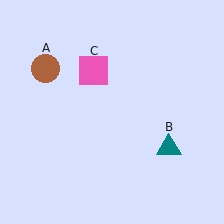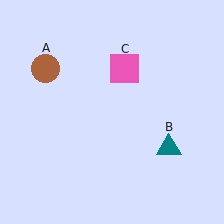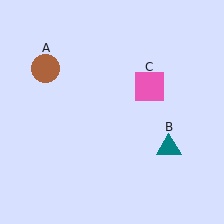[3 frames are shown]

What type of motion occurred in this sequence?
The pink square (object C) rotated clockwise around the center of the scene.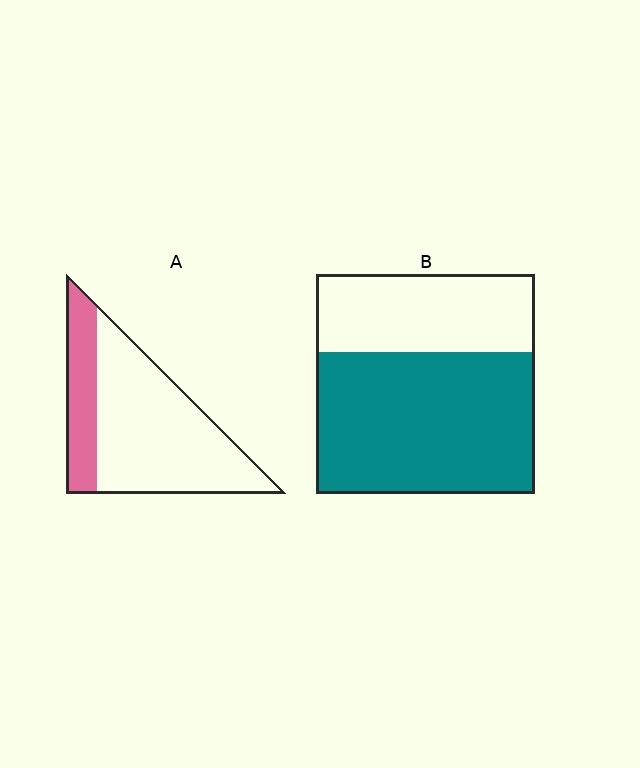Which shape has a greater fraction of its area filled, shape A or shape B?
Shape B.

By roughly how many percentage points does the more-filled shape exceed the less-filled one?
By roughly 40 percentage points (B over A).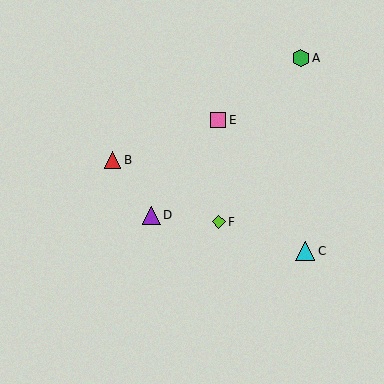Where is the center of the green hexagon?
The center of the green hexagon is at (301, 58).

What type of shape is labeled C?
Shape C is a cyan triangle.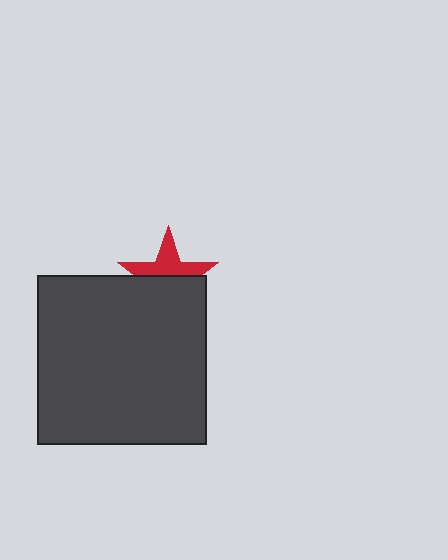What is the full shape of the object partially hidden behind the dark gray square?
The partially hidden object is a red star.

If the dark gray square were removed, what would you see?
You would see the complete red star.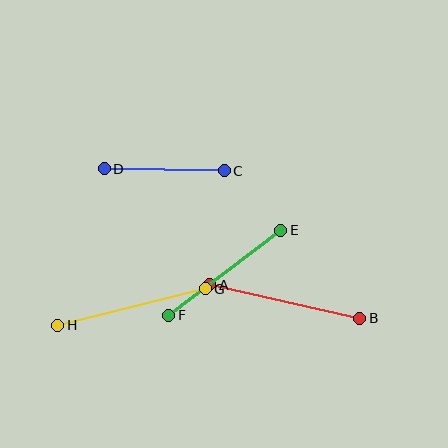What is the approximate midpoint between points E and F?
The midpoint is at approximately (225, 273) pixels.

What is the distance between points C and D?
The distance is approximately 120 pixels.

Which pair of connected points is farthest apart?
Points A and B are farthest apart.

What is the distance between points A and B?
The distance is approximately 153 pixels.